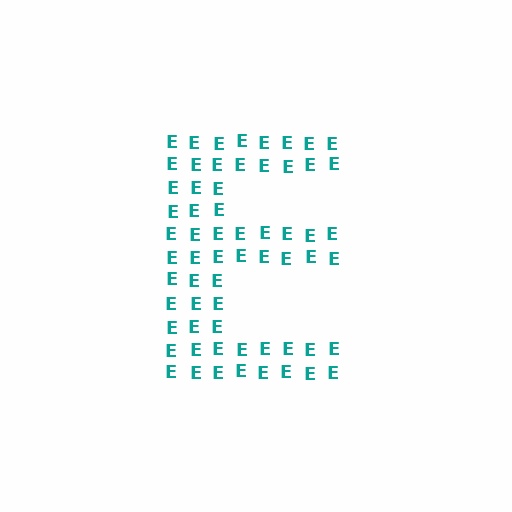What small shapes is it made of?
It is made of small letter E's.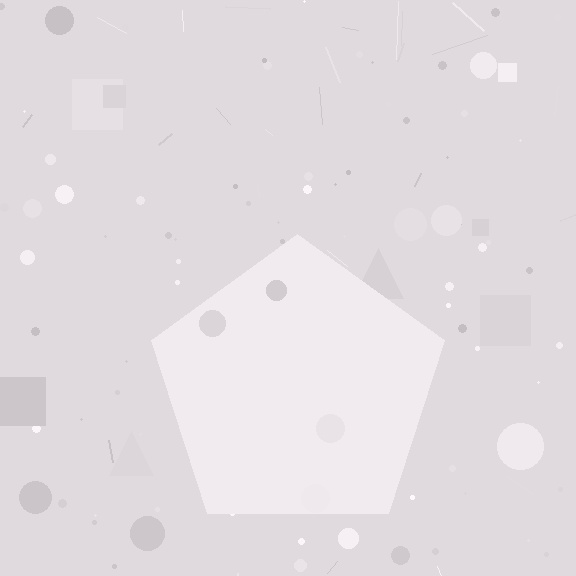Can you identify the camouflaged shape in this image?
The camouflaged shape is a pentagon.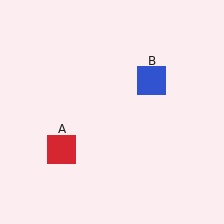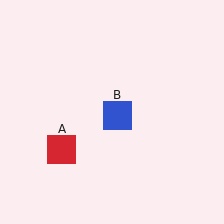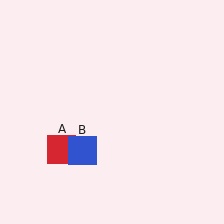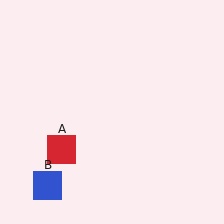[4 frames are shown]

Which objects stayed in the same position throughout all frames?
Red square (object A) remained stationary.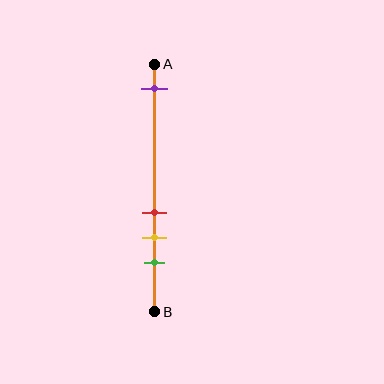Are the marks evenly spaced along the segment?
No, the marks are not evenly spaced.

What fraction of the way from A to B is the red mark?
The red mark is approximately 60% (0.6) of the way from A to B.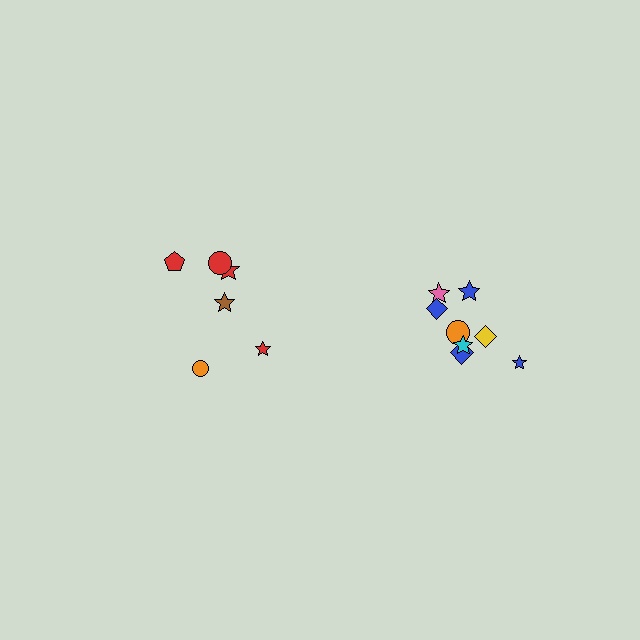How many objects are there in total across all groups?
There are 14 objects.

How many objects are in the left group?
There are 6 objects.